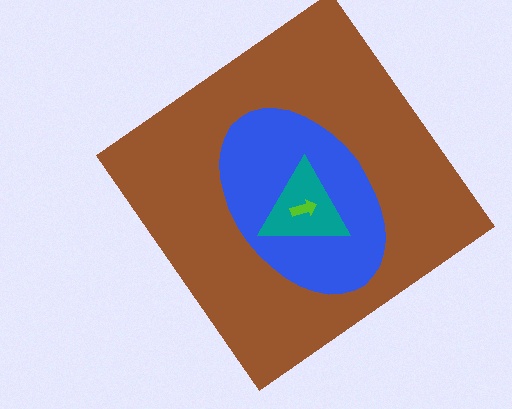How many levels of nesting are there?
4.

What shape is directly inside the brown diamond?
The blue ellipse.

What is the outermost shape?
The brown diamond.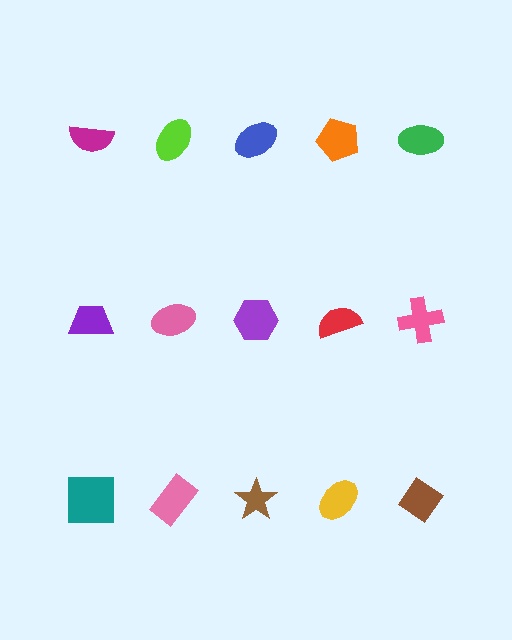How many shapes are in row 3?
5 shapes.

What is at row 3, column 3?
A brown star.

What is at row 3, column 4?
A yellow ellipse.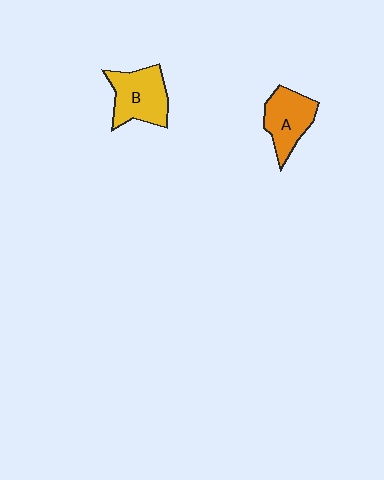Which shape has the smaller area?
Shape A (orange).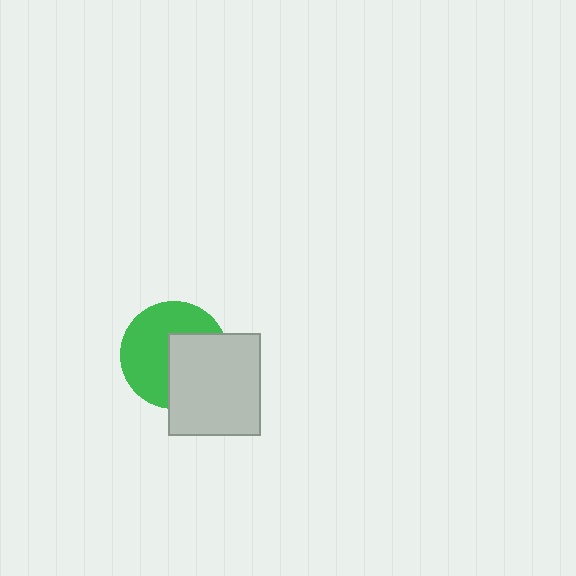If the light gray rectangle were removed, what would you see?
You would see the complete green circle.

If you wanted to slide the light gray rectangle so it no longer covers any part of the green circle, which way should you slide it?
Slide it right — that is the most direct way to separate the two shapes.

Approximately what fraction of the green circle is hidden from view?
Roughly 43% of the green circle is hidden behind the light gray rectangle.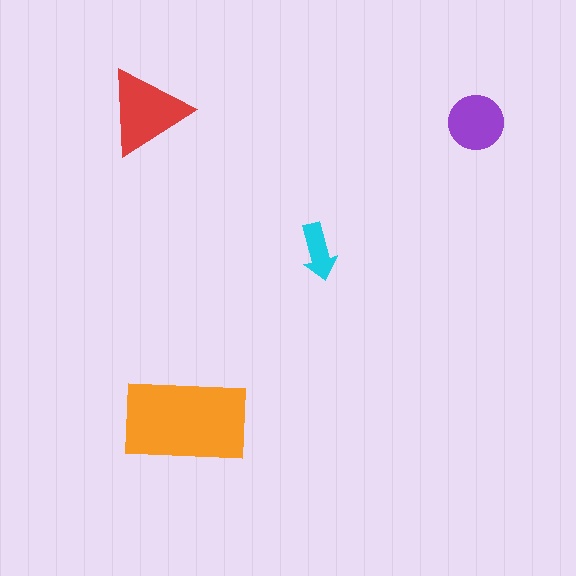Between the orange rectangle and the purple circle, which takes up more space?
The orange rectangle.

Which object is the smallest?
The cyan arrow.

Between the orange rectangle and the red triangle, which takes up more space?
The orange rectangle.